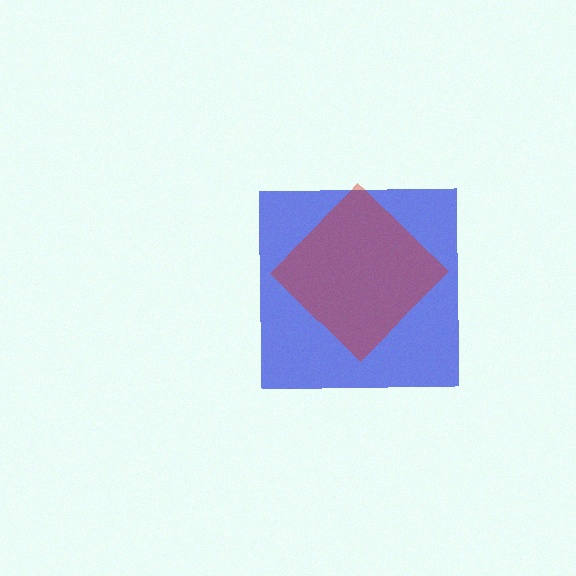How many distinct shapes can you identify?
There are 2 distinct shapes: a blue square, a red diamond.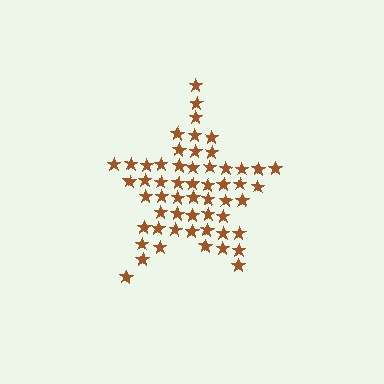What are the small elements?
The small elements are stars.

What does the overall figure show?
The overall figure shows a star.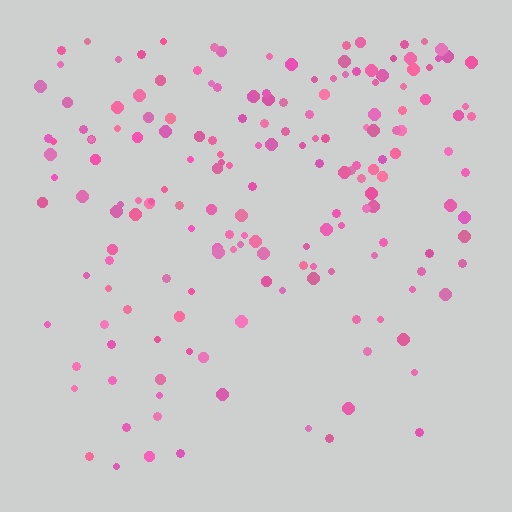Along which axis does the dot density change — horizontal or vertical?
Vertical.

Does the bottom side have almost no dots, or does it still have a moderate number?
Still a moderate number, just noticeably fewer than the top.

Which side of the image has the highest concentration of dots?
The top.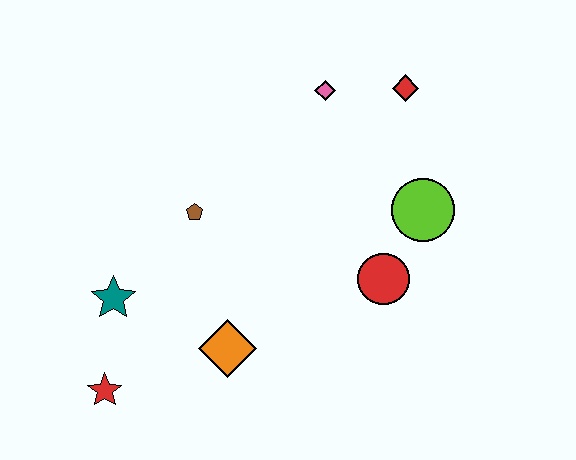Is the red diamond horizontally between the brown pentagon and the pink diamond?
No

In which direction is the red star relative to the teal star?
The red star is below the teal star.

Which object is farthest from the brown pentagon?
The red diamond is farthest from the brown pentagon.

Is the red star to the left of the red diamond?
Yes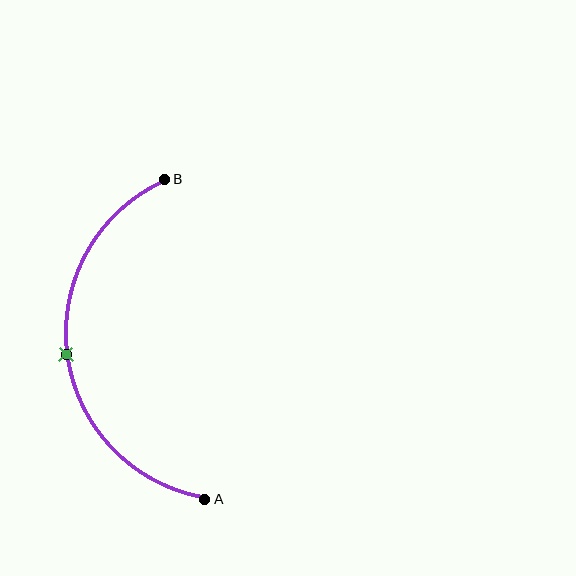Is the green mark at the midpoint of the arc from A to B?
Yes. The green mark lies on the arc at equal arc-length from both A and B — it is the arc midpoint.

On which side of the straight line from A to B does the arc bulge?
The arc bulges to the left of the straight line connecting A and B.